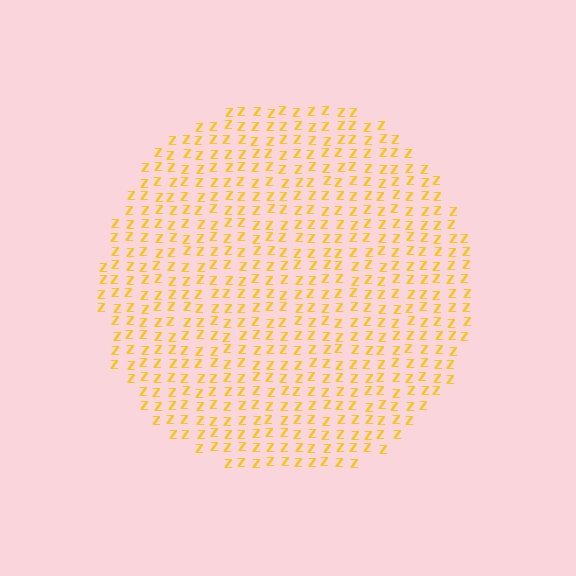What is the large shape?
The large shape is a circle.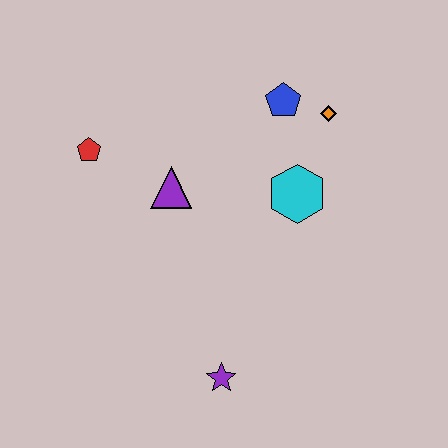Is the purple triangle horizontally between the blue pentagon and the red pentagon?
Yes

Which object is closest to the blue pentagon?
The orange diamond is closest to the blue pentagon.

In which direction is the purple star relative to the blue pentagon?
The purple star is below the blue pentagon.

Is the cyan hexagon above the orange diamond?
No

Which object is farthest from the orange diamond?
The purple star is farthest from the orange diamond.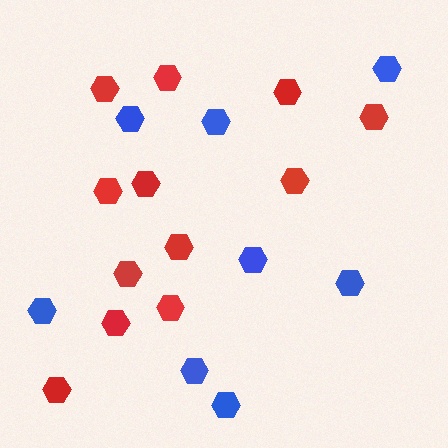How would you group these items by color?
There are 2 groups: one group of red hexagons (12) and one group of blue hexagons (8).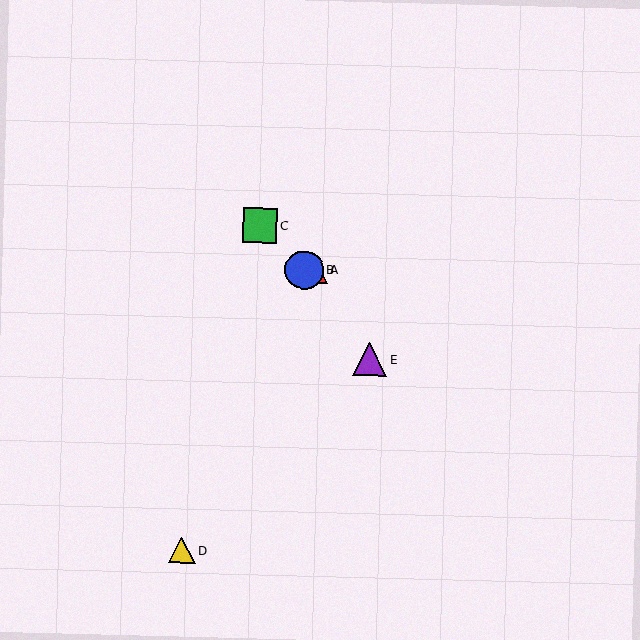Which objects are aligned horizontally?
Objects A, B are aligned horizontally.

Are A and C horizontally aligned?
No, A is at y≈270 and C is at y≈226.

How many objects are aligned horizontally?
2 objects (A, B) are aligned horizontally.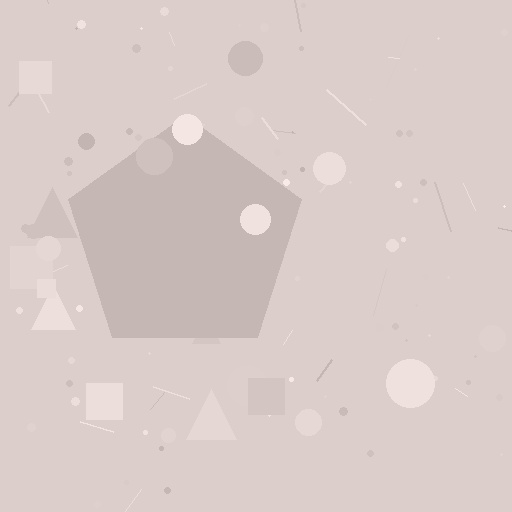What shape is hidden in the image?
A pentagon is hidden in the image.